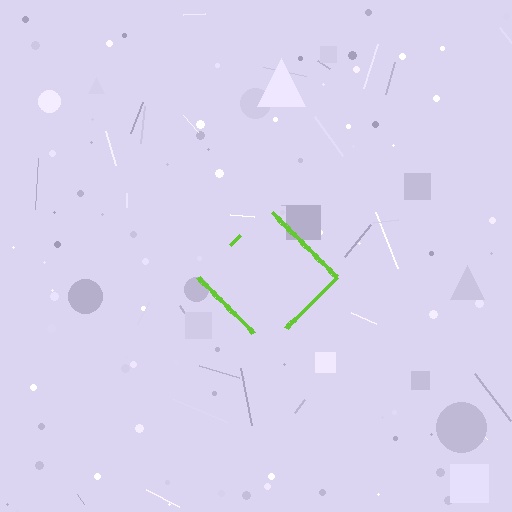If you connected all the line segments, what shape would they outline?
They would outline a diamond.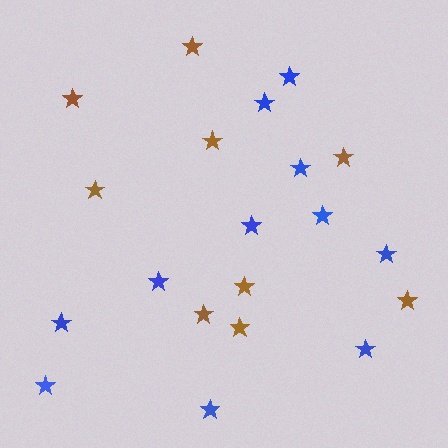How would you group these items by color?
There are 2 groups: one group of brown stars (9) and one group of blue stars (11).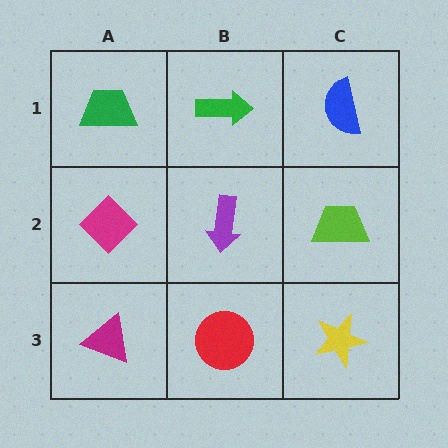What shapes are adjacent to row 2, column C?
A blue semicircle (row 1, column C), a yellow star (row 3, column C), a purple arrow (row 2, column B).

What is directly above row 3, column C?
A lime trapezoid.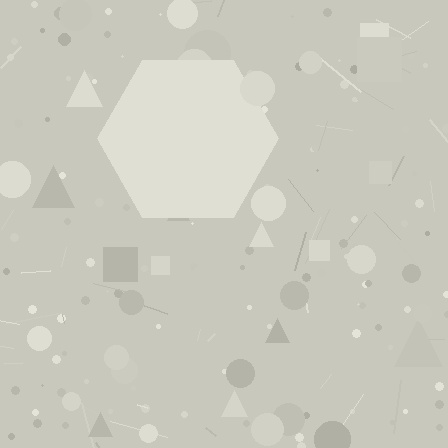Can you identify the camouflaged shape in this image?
The camouflaged shape is a hexagon.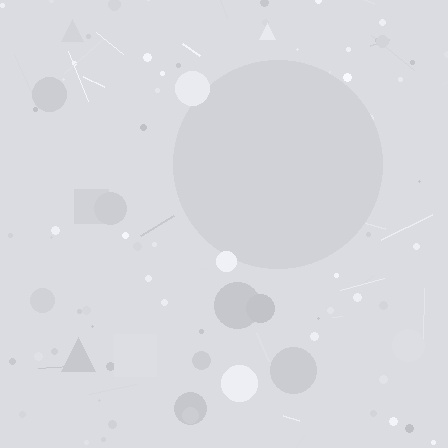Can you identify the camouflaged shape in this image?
The camouflaged shape is a circle.